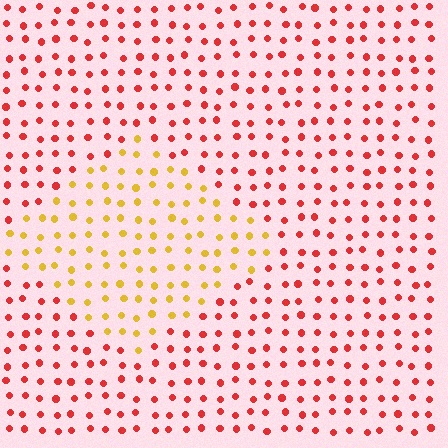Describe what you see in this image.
The image is filled with small red elements in a uniform arrangement. A diamond-shaped region is visible where the elements are tinted to a slightly different hue, forming a subtle color boundary.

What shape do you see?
I see a diamond.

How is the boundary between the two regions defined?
The boundary is defined purely by a slight shift in hue (about 50 degrees). Spacing, size, and orientation are identical on both sides.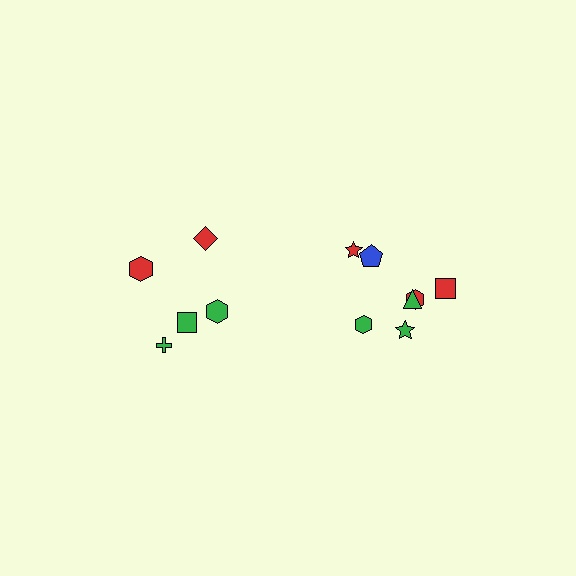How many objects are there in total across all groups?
There are 12 objects.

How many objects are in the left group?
There are 5 objects.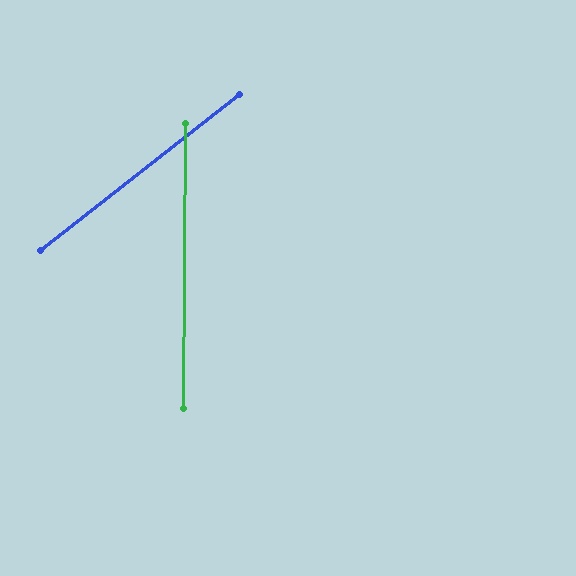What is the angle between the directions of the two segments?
Approximately 52 degrees.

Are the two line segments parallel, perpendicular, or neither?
Neither parallel nor perpendicular — they differ by about 52°.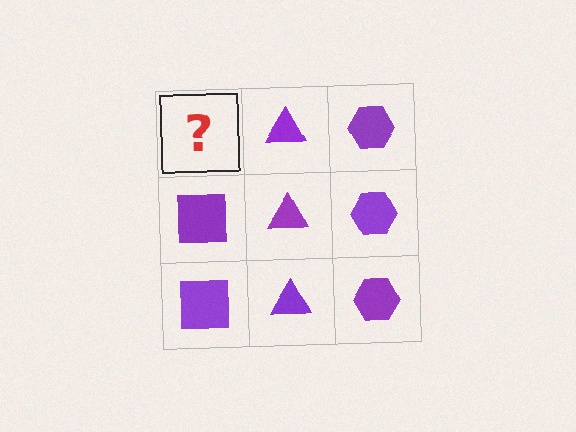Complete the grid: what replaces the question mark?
The question mark should be replaced with a purple square.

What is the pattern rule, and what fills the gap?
The rule is that each column has a consistent shape. The gap should be filled with a purple square.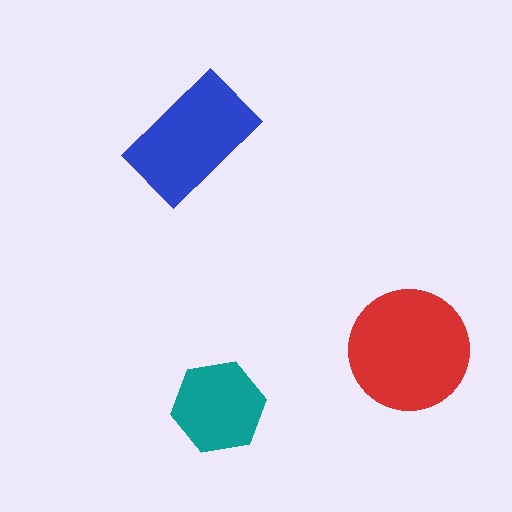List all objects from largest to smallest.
The red circle, the blue rectangle, the teal hexagon.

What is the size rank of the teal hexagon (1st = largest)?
3rd.